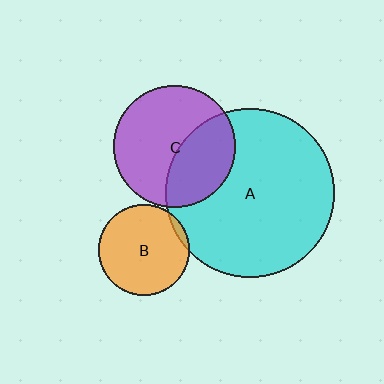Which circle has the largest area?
Circle A (cyan).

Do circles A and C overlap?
Yes.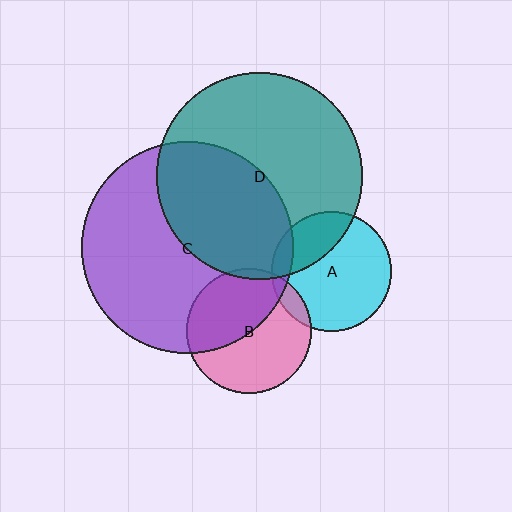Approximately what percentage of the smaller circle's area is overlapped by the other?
Approximately 45%.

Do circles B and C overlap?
Yes.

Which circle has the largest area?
Circle C (purple).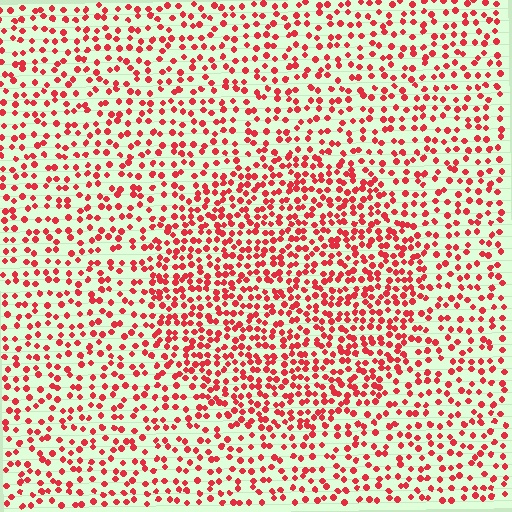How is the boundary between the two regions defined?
The boundary is defined by a change in element density (approximately 1.7x ratio). All elements are the same color, size, and shape.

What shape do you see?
I see a circle.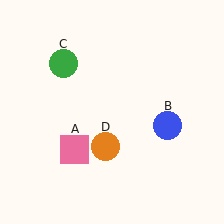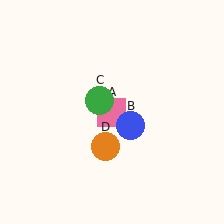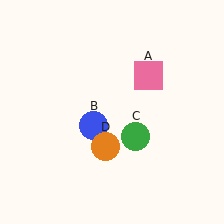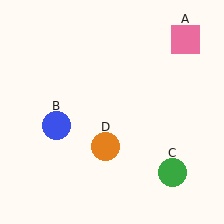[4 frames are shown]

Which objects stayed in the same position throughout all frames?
Orange circle (object D) remained stationary.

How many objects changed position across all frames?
3 objects changed position: pink square (object A), blue circle (object B), green circle (object C).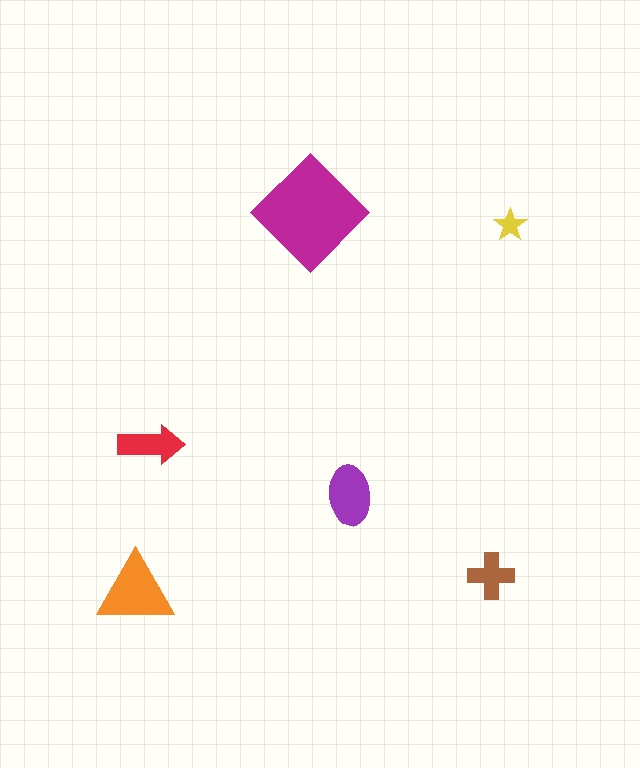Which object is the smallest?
The yellow star.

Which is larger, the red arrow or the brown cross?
The red arrow.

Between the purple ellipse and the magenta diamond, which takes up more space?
The magenta diamond.